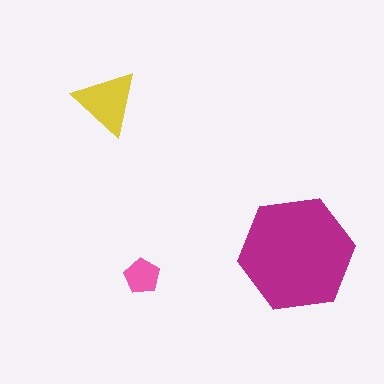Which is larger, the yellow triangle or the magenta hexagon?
The magenta hexagon.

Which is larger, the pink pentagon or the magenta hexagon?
The magenta hexagon.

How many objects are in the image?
There are 3 objects in the image.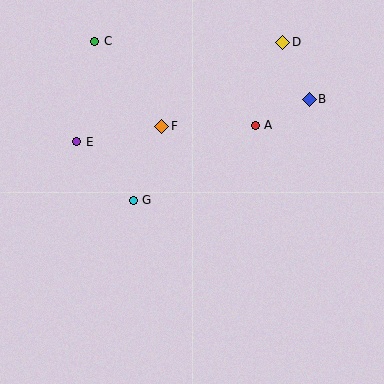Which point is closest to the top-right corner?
Point D is closest to the top-right corner.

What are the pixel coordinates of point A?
Point A is at (255, 125).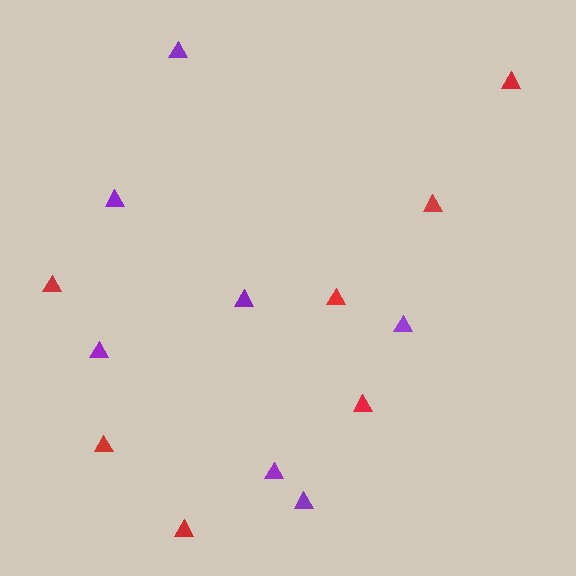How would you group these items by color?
There are 2 groups: one group of purple triangles (7) and one group of red triangles (7).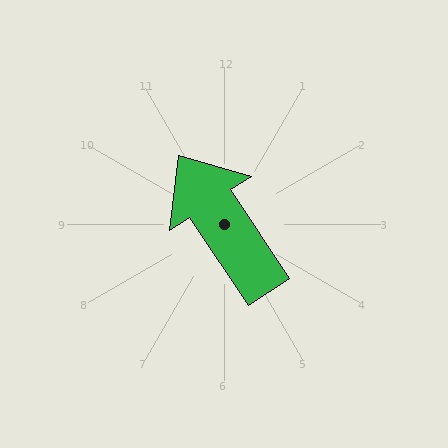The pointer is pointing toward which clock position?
Roughly 11 o'clock.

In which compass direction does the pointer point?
Northwest.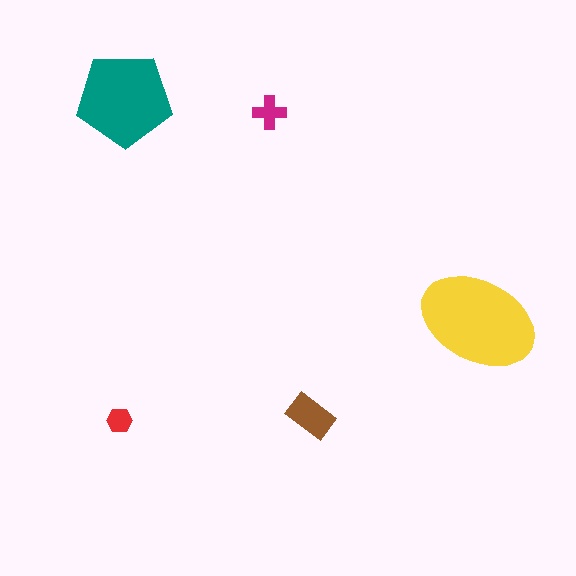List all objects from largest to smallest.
The yellow ellipse, the teal pentagon, the brown rectangle, the magenta cross, the red hexagon.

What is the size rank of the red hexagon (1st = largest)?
5th.